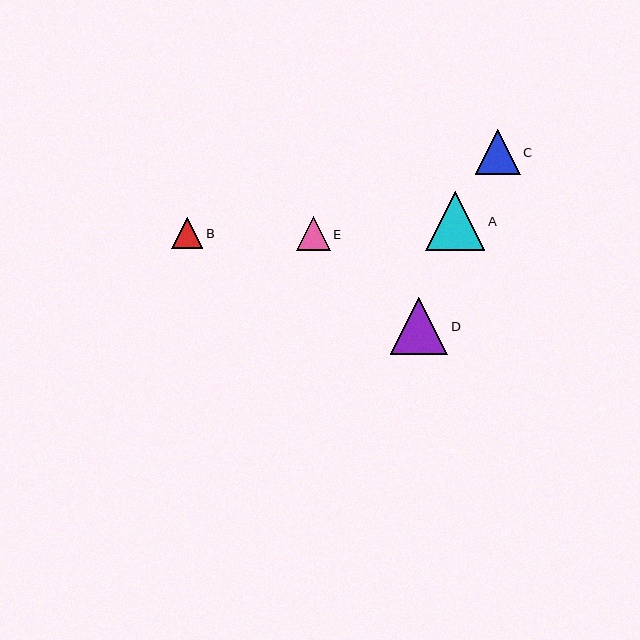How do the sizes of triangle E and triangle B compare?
Triangle E and triangle B are approximately the same size.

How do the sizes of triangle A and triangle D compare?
Triangle A and triangle D are approximately the same size.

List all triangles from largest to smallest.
From largest to smallest: A, D, C, E, B.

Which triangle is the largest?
Triangle A is the largest with a size of approximately 59 pixels.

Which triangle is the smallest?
Triangle B is the smallest with a size of approximately 31 pixels.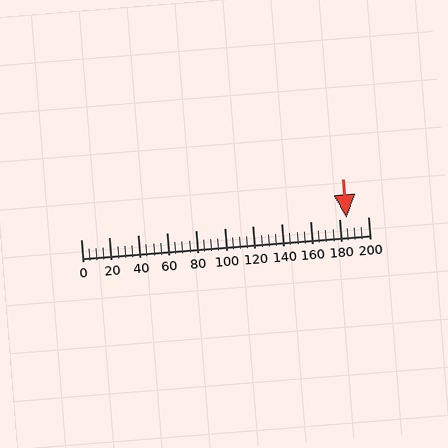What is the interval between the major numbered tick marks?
The major tick marks are spaced 20 units apart.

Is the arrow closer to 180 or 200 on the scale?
The arrow is closer to 180.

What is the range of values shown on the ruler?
The ruler shows values from 0 to 200.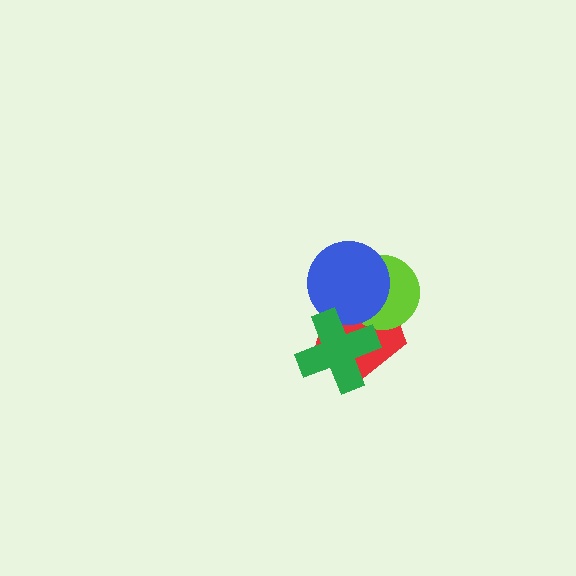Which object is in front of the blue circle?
The green cross is in front of the blue circle.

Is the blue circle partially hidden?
Yes, it is partially covered by another shape.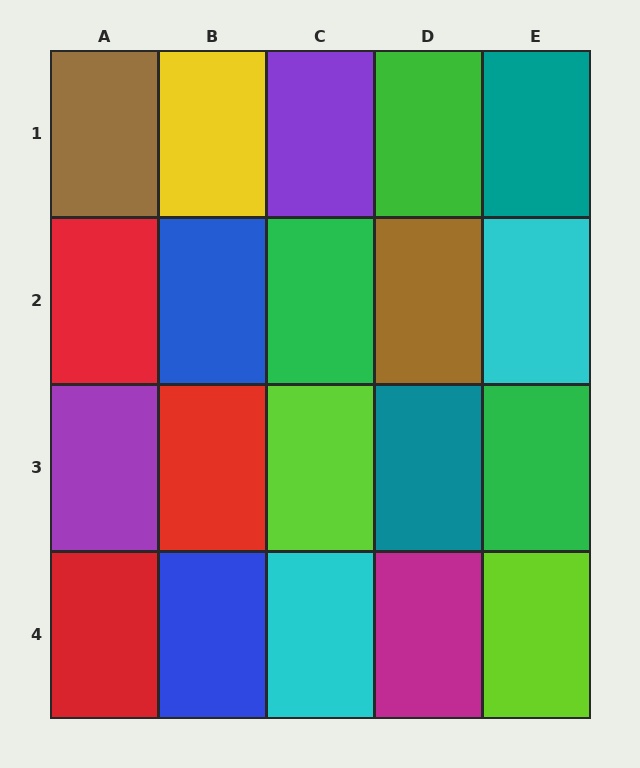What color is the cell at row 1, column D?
Green.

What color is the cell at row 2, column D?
Brown.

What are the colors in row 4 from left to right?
Red, blue, cyan, magenta, lime.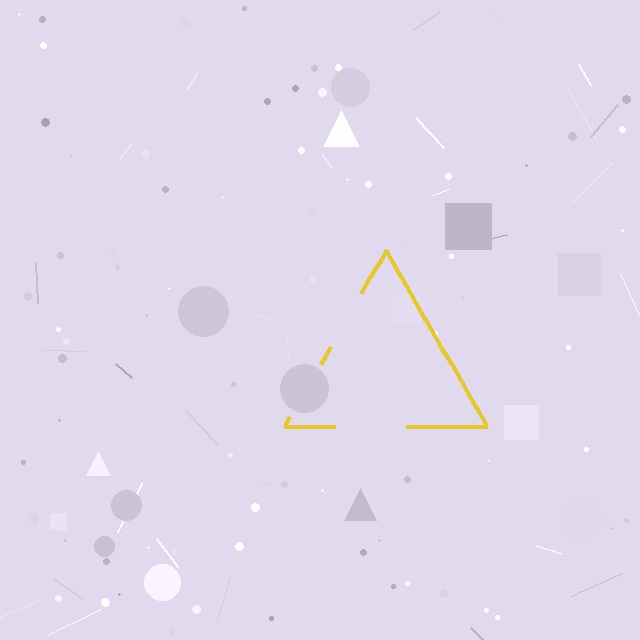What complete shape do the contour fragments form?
The contour fragments form a triangle.